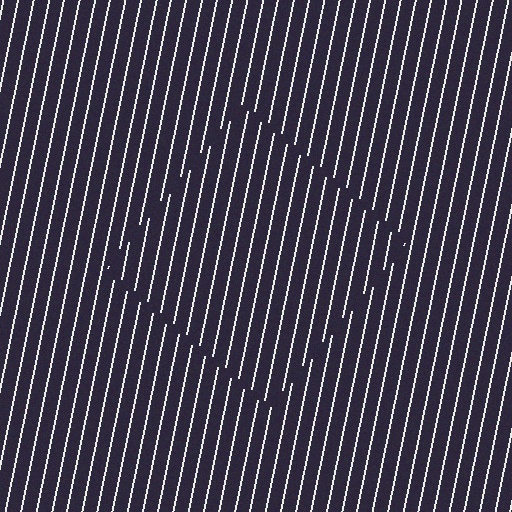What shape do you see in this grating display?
An illusory square. The interior of the shape contains the same grating, shifted by half a period — the contour is defined by the phase discontinuity where line-ends from the inner and outer gratings abut.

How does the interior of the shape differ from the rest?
The interior of the shape contains the same grating, shifted by half a period — the contour is defined by the phase discontinuity where line-ends from the inner and outer gratings abut.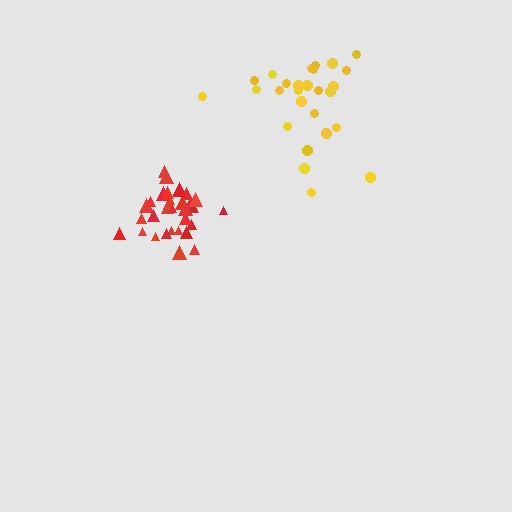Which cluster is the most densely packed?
Red.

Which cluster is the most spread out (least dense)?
Yellow.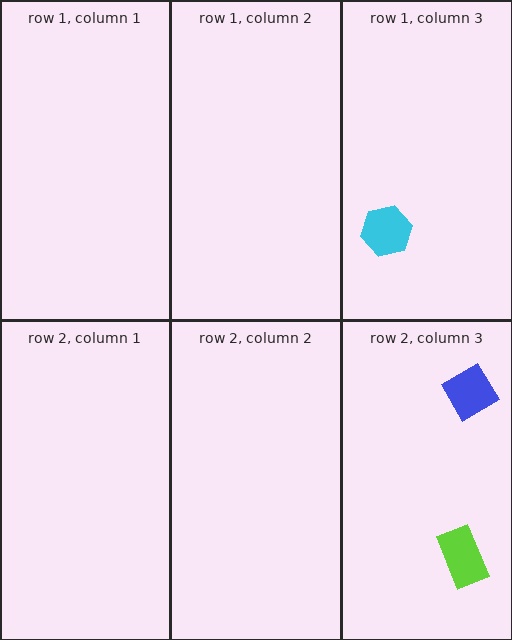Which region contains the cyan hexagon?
The row 1, column 3 region.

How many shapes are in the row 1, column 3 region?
1.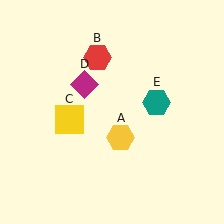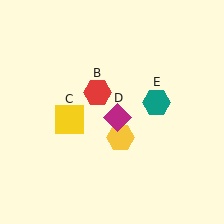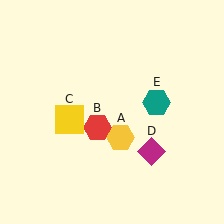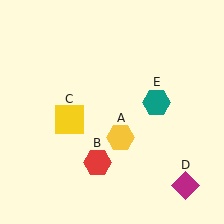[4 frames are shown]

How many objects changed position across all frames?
2 objects changed position: red hexagon (object B), magenta diamond (object D).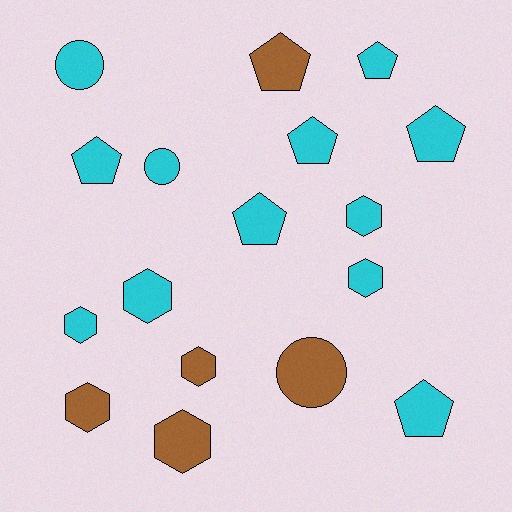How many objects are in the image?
There are 17 objects.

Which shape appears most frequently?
Hexagon, with 7 objects.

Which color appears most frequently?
Cyan, with 12 objects.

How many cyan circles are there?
There are 2 cyan circles.